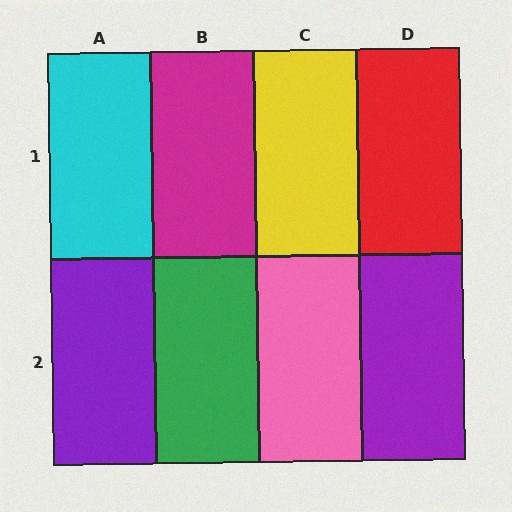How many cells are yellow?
1 cell is yellow.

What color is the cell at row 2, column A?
Purple.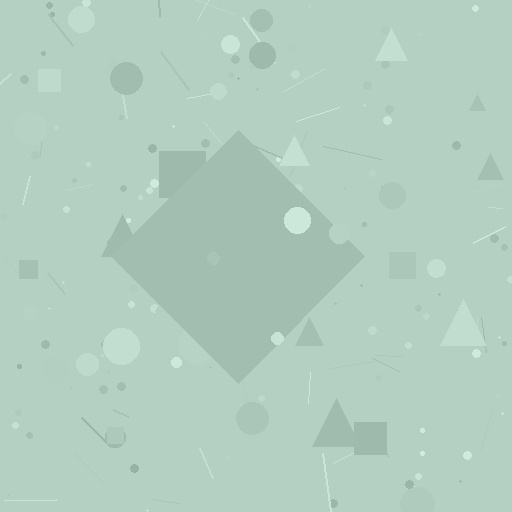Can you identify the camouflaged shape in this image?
The camouflaged shape is a diamond.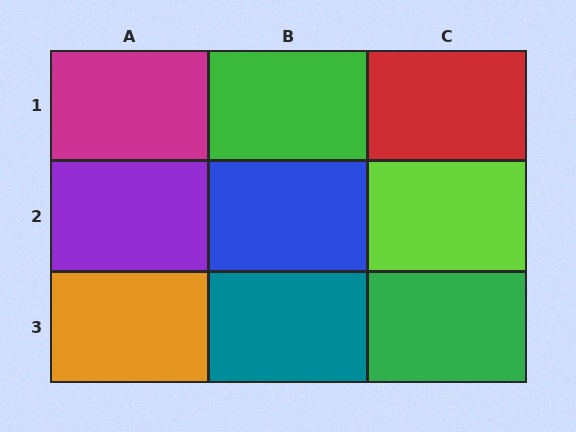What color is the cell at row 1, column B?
Green.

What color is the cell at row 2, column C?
Lime.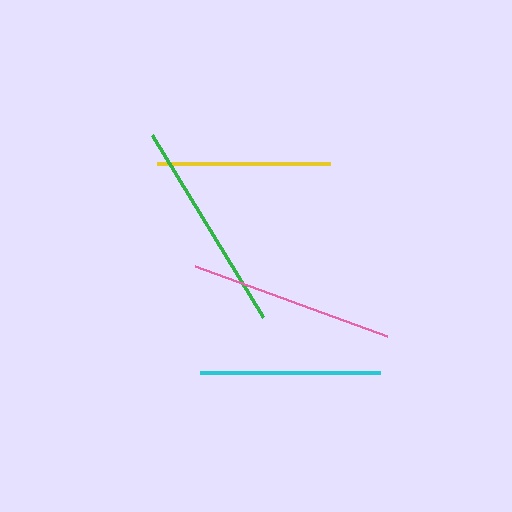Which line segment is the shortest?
The yellow line is the shortest at approximately 172 pixels.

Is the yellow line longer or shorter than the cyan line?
The cyan line is longer than the yellow line.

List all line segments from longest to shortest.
From longest to shortest: green, pink, cyan, yellow.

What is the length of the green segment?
The green segment is approximately 213 pixels long.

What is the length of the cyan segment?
The cyan segment is approximately 180 pixels long.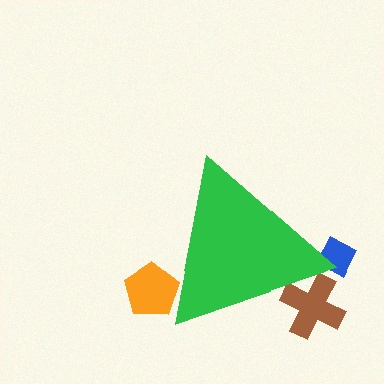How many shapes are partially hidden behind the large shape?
3 shapes are partially hidden.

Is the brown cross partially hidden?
Yes, the brown cross is partially hidden behind the green triangle.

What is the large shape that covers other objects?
A green triangle.